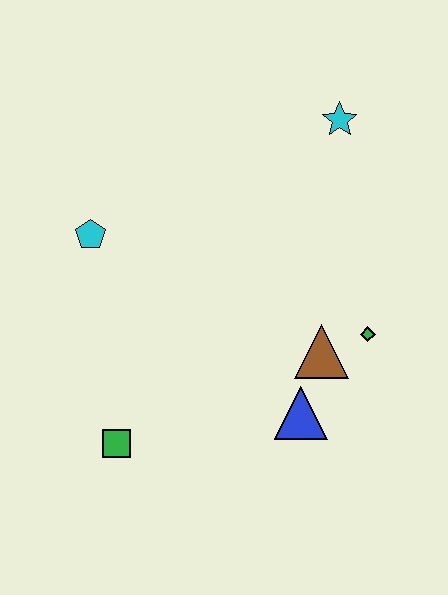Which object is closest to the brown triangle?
The green diamond is closest to the brown triangle.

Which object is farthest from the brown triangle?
The cyan pentagon is farthest from the brown triangle.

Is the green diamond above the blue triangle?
Yes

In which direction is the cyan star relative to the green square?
The cyan star is above the green square.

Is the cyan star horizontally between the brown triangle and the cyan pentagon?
No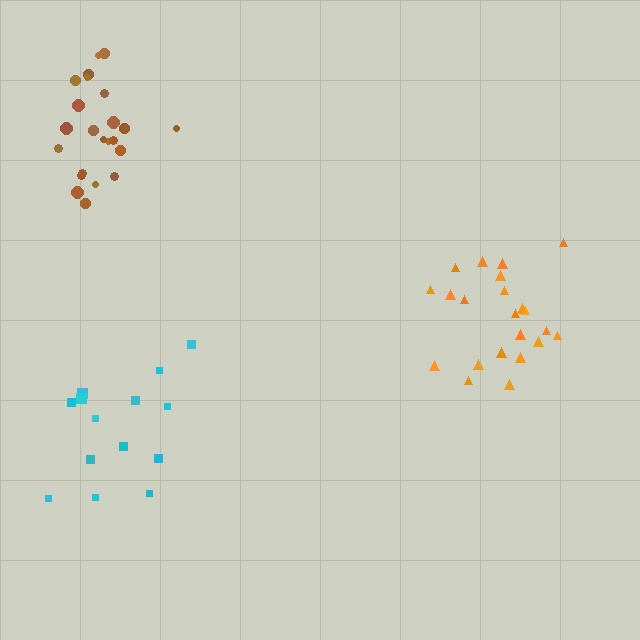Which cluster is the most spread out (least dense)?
Cyan.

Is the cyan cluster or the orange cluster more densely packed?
Orange.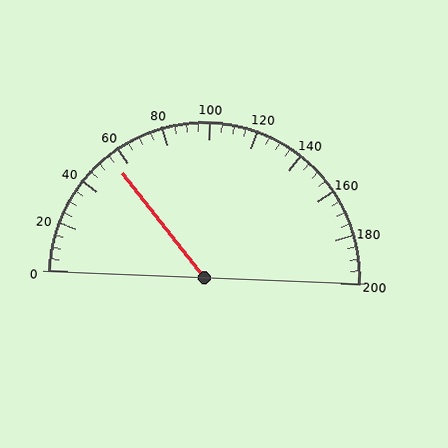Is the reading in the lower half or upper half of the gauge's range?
The reading is in the lower half of the range (0 to 200).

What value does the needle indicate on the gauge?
The needle indicates approximately 55.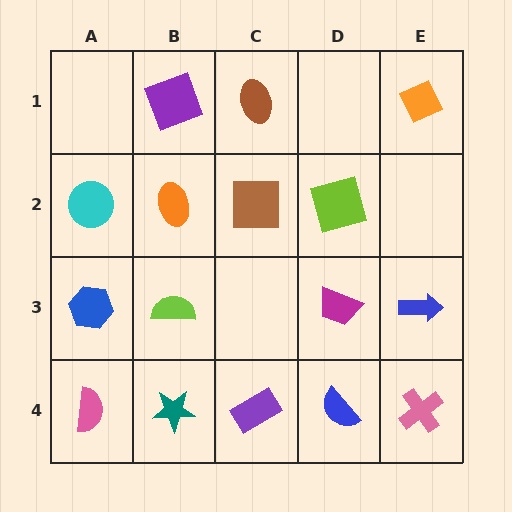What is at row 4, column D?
A blue semicircle.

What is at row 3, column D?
A magenta trapezoid.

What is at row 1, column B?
A purple square.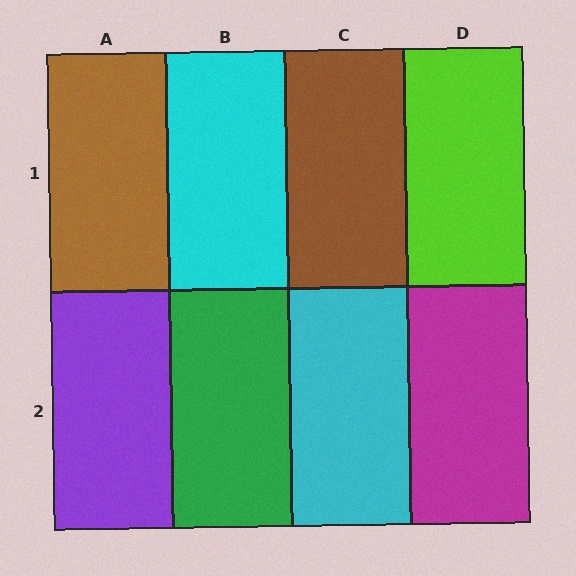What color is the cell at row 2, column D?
Magenta.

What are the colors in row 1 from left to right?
Brown, cyan, brown, lime.